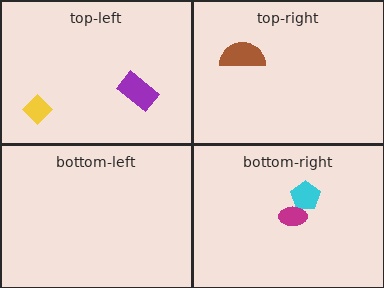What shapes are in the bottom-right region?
The cyan pentagon, the magenta ellipse.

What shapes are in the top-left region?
The yellow diamond, the purple rectangle.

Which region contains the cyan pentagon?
The bottom-right region.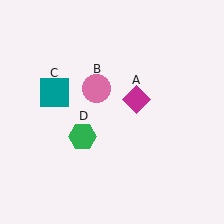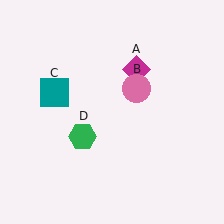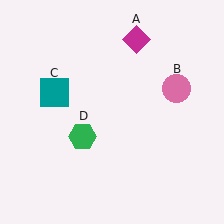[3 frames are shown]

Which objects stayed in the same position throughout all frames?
Teal square (object C) and green hexagon (object D) remained stationary.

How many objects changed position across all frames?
2 objects changed position: magenta diamond (object A), pink circle (object B).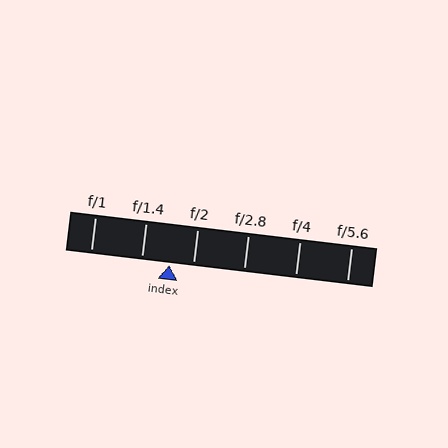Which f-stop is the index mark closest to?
The index mark is closest to f/2.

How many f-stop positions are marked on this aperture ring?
There are 6 f-stop positions marked.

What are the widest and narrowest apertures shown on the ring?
The widest aperture shown is f/1 and the narrowest is f/5.6.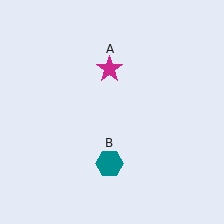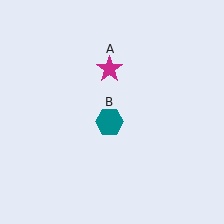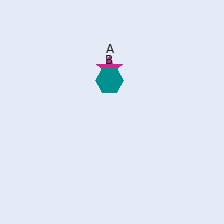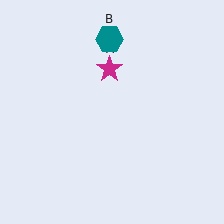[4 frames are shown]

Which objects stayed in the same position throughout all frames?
Magenta star (object A) remained stationary.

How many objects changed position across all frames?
1 object changed position: teal hexagon (object B).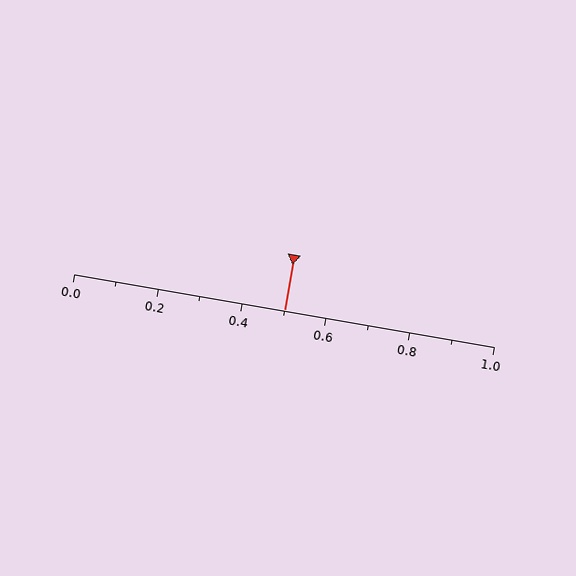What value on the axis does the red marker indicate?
The marker indicates approximately 0.5.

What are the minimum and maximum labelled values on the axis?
The axis runs from 0.0 to 1.0.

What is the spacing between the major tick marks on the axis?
The major ticks are spaced 0.2 apart.